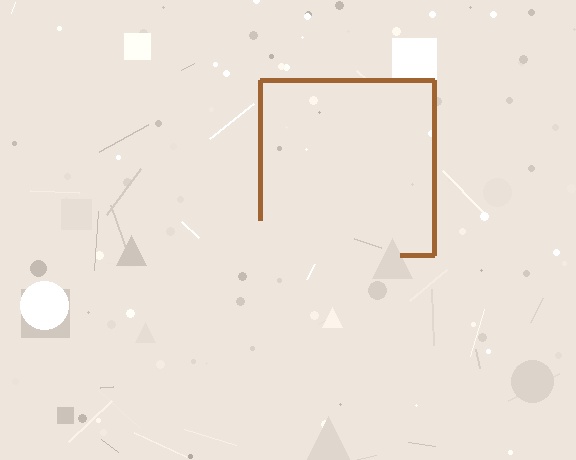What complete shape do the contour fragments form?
The contour fragments form a square.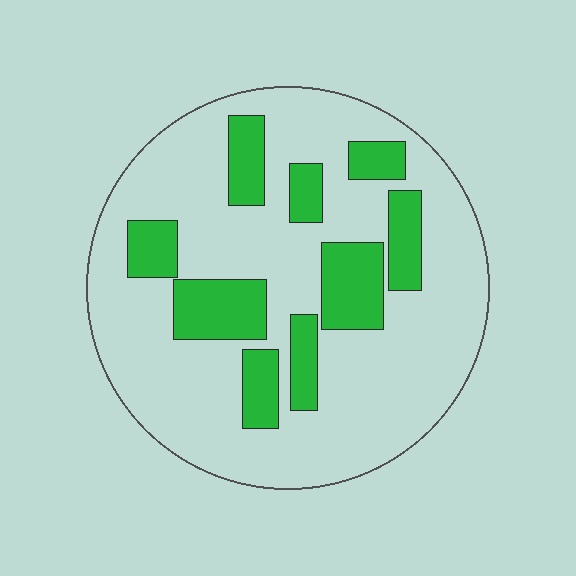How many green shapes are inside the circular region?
9.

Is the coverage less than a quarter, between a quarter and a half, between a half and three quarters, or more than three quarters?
Less than a quarter.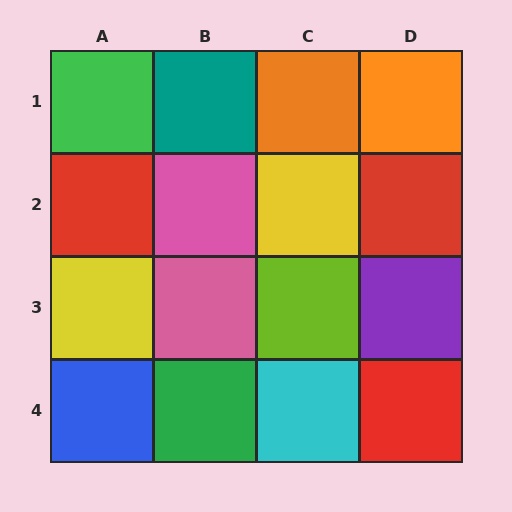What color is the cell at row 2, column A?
Red.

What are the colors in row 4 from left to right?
Blue, green, cyan, red.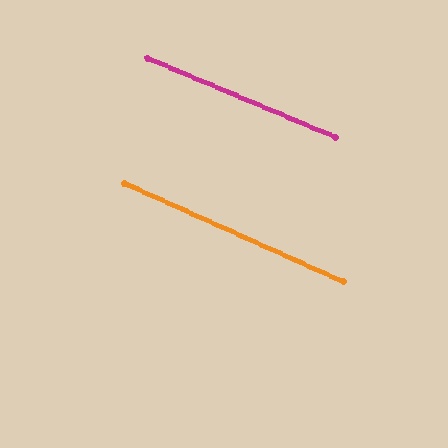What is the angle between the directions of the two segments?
Approximately 1 degree.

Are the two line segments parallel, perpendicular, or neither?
Parallel — their directions differ by only 1.2°.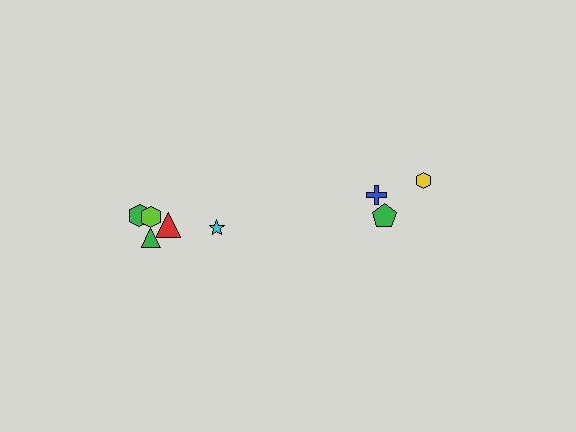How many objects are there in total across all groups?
There are 8 objects.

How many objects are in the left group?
There are 5 objects.